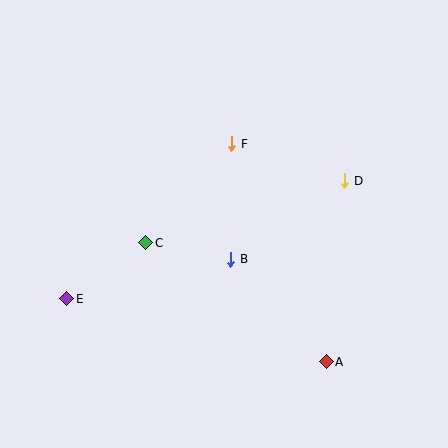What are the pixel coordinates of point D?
Point D is at (345, 181).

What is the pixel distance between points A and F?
The distance between A and F is 238 pixels.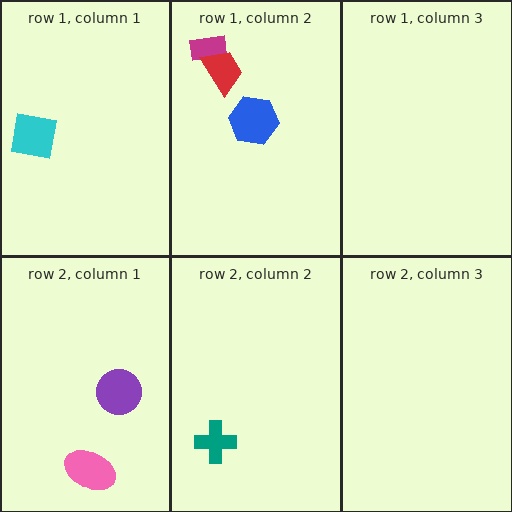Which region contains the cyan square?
The row 1, column 1 region.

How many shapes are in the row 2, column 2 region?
1.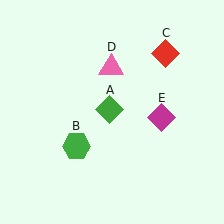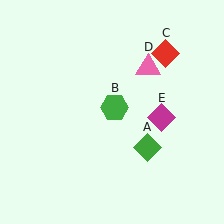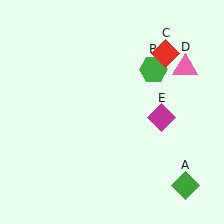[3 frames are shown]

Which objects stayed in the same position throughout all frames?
Red diamond (object C) and magenta diamond (object E) remained stationary.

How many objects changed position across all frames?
3 objects changed position: green diamond (object A), green hexagon (object B), pink triangle (object D).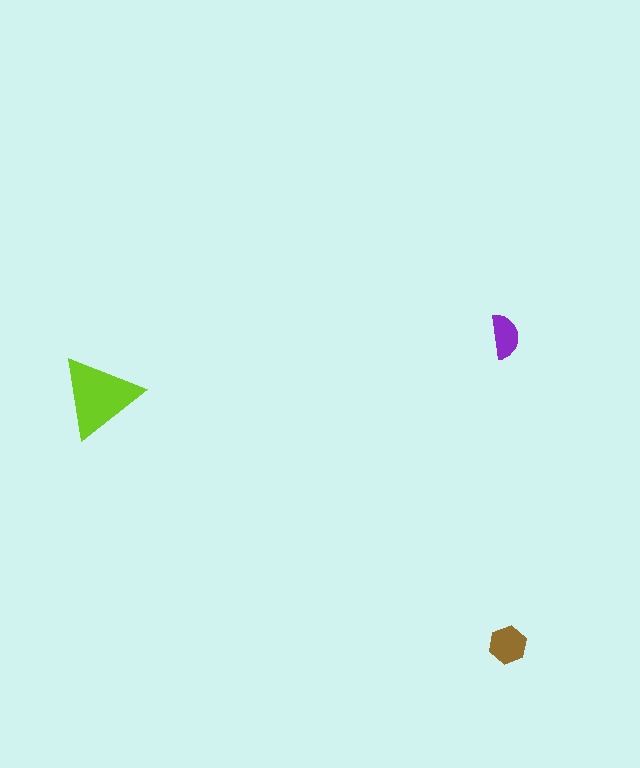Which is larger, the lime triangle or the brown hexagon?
The lime triangle.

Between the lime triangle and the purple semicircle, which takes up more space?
The lime triangle.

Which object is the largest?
The lime triangle.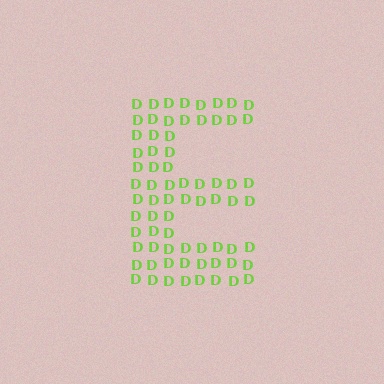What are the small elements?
The small elements are letter D's.